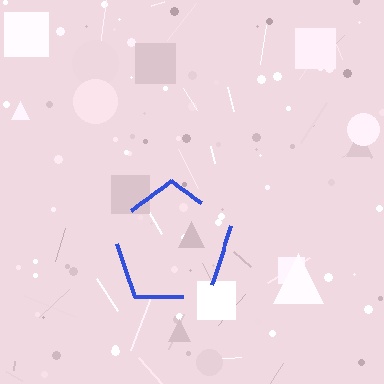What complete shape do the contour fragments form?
The contour fragments form a pentagon.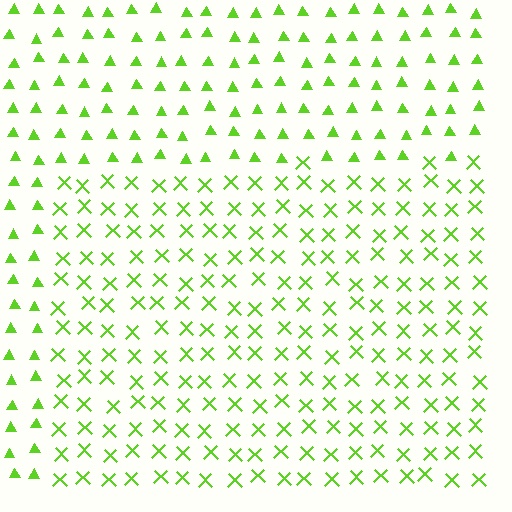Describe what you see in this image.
The image is filled with small lime elements arranged in a uniform grid. A rectangle-shaped region contains X marks, while the surrounding area contains triangles. The boundary is defined purely by the change in element shape.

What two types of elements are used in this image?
The image uses X marks inside the rectangle region and triangles outside it.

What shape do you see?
I see a rectangle.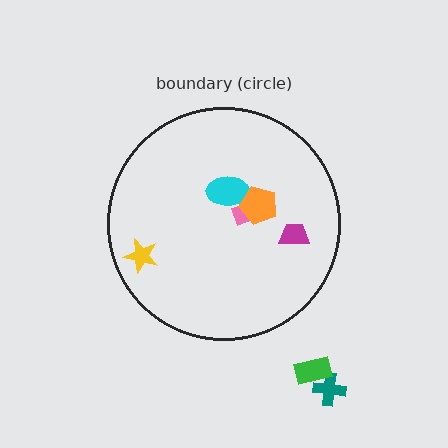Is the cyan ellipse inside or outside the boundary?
Inside.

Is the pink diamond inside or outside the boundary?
Inside.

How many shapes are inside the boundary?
5 inside, 2 outside.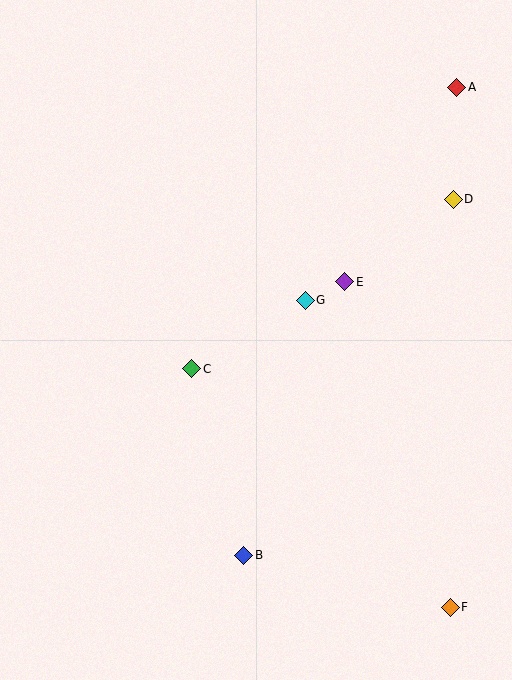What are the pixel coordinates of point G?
Point G is at (305, 300).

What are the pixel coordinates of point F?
Point F is at (450, 607).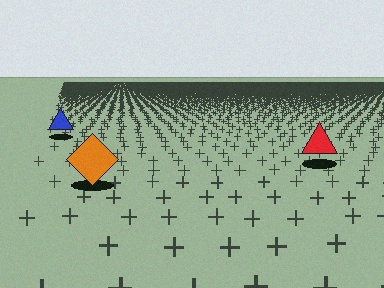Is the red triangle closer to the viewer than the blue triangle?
Yes. The red triangle is closer — you can tell from the texture gradient: the ground texture is coarser near it.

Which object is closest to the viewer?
The orange diamond is closest. The texture marks near it are larger and more spread out.